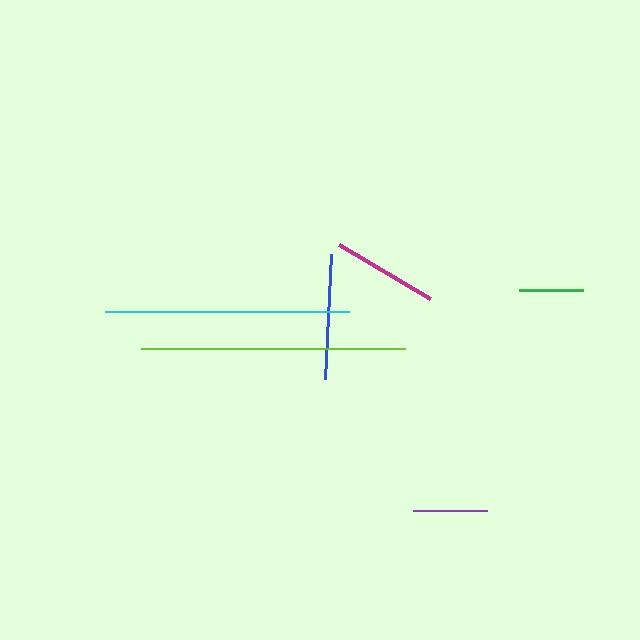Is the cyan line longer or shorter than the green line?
The cyan line is longer than the green line.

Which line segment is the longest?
The lime line is the longest at approximately 264 pixels.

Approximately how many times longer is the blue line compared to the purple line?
The blue line is approximately 1.7 times the length of the purple line.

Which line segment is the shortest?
The green line is the shortest at approximately 64 pixels.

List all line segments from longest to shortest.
From longest to shortest: lime, cyan, blue, magenta, purple, green.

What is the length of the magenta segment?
The magenta segment is approximately 106 pixels long.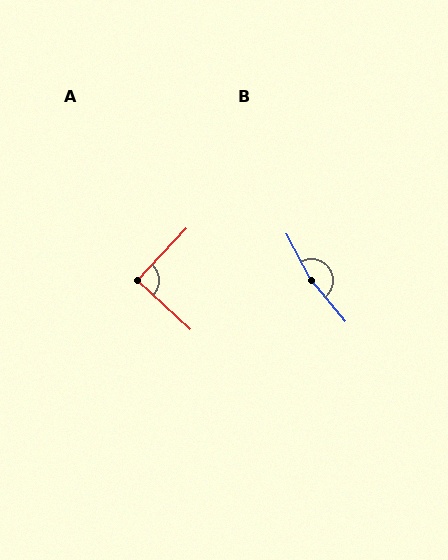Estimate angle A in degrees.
Approximately 89 degrees.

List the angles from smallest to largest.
A (89°), B (168°).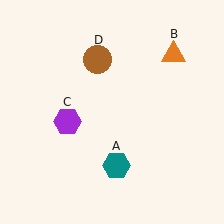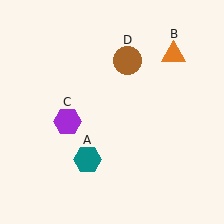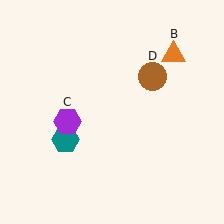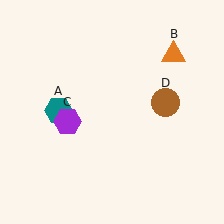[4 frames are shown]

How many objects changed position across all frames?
2 objects changed position: teal hexagon (object A), brown circle (object D).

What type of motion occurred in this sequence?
The teal hexagon (object A), brown circle (object D) rotated clockwise around the center of the scene.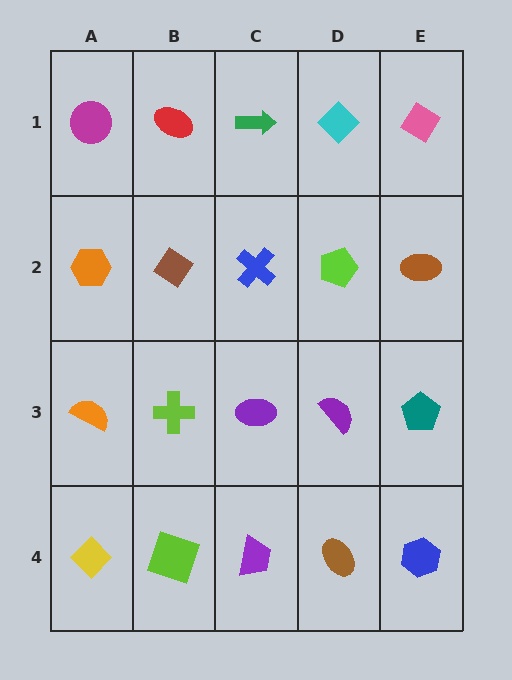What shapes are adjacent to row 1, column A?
An orange hexagon (row 2, column A), a red ellipse (row 1, column B).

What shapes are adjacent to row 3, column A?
An orange hexagon (row 2, column A), a yellow diamond (row 4, column A), a lime cross (row 3, column B).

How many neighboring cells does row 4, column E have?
2.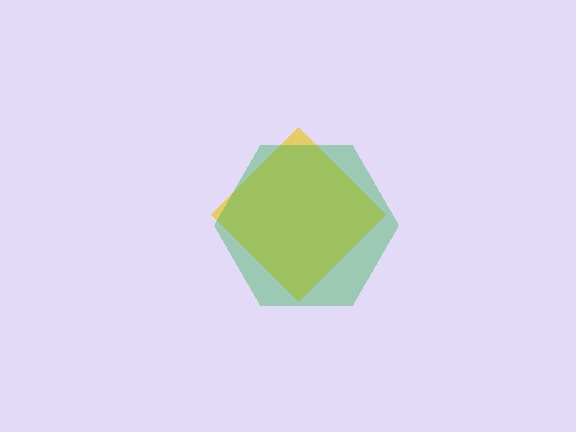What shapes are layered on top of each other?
The layered shapes are: a yellow diamond, a green hexagon.